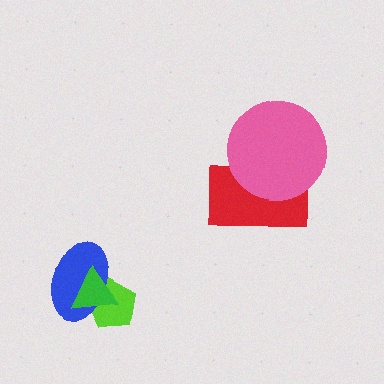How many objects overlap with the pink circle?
1 object overlaps with the pink circle.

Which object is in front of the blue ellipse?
The green triangle is in front of the blue ellipse.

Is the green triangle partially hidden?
No, no other shape covers it.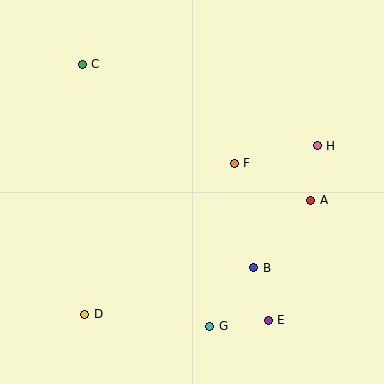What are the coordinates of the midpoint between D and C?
The midpoint between D and C is at (84, 189).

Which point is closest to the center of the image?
Point F at (234, 163) is closest to the center.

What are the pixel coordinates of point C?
Point C is at (82, 64).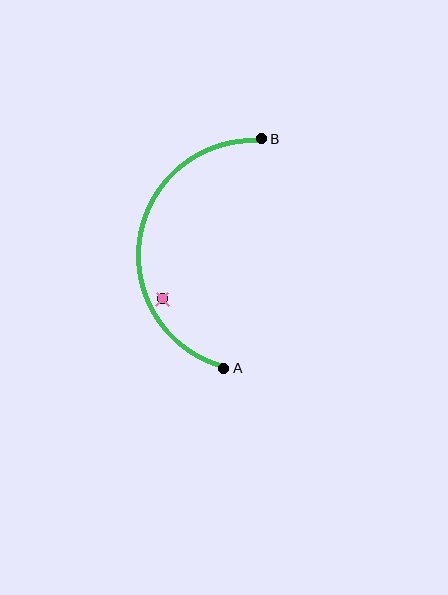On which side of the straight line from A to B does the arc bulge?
The arc bulges to the left of the straight line connecting A and B.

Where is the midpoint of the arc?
The arc midpoint is the point on the curve farthest from the straight line joining A and B. It sits to the left of that line.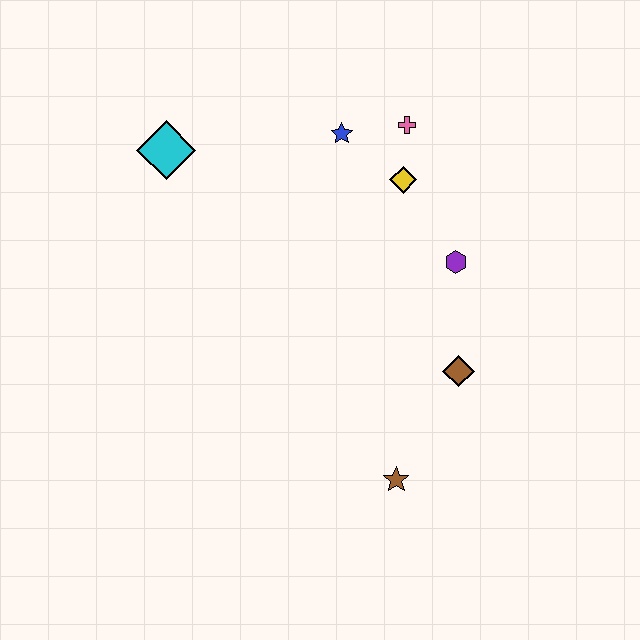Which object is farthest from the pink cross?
The brown star is farthest from the pink cross.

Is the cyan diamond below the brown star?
No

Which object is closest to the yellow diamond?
The pink cross is closest to the yellow diamond.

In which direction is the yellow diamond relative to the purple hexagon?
The yellow diamond is above the purple hexagon.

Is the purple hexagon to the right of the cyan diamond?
Yes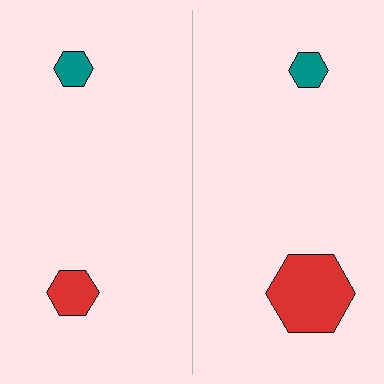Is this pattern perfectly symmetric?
No, the pattern is not perfectly symmetric. The red hexagon on the right side has a different size than its mirror counterpart.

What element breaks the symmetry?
The red hexagon on the right side has a different size than its mirror counterpart.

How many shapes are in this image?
There are 4 shapes in this image.